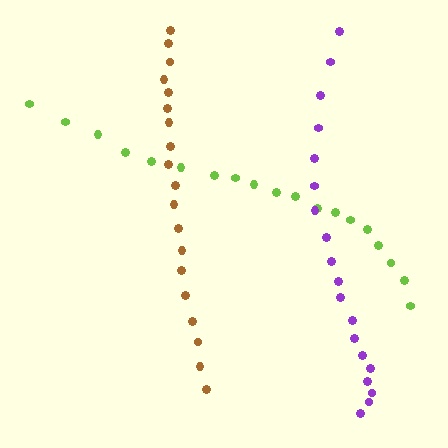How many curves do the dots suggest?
There are 3 distinct paths.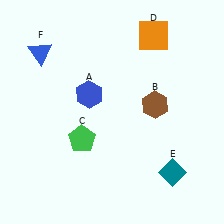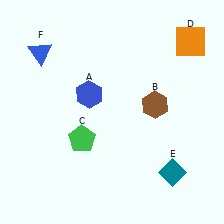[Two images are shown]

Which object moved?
The orange square (D) moved right.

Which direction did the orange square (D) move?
The orange square (D) moved right.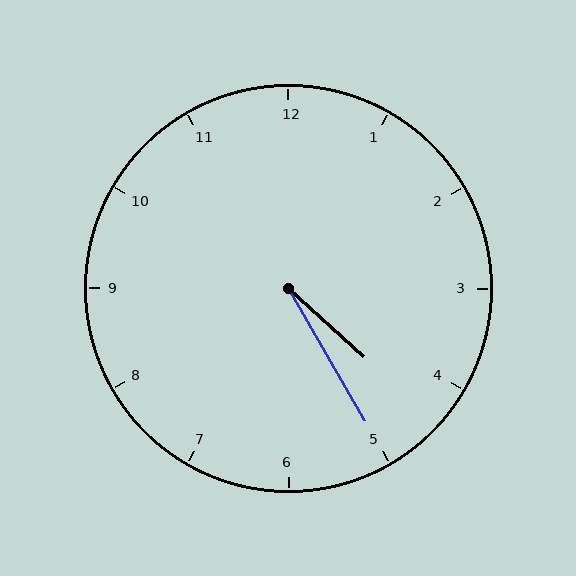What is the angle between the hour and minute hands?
Approximately 18 degrees.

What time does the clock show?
4:25.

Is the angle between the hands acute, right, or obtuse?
It is acute.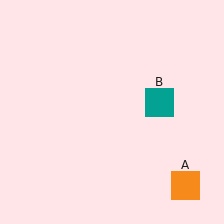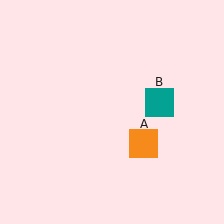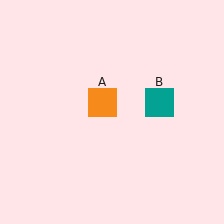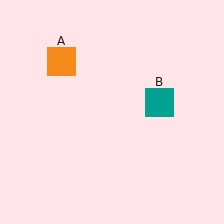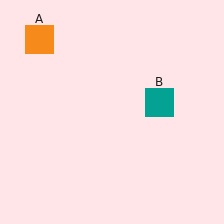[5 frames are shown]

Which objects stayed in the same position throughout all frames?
Teal square (object B) remained stationary.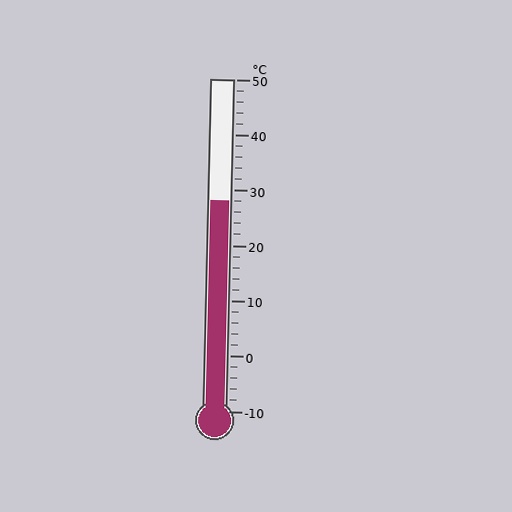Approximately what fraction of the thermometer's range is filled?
The thermometer is filled to approximately 65% of its range.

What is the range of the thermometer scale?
The thermometer scale ranges from -10°C to 50°C.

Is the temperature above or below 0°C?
The temperature is above 0°C.